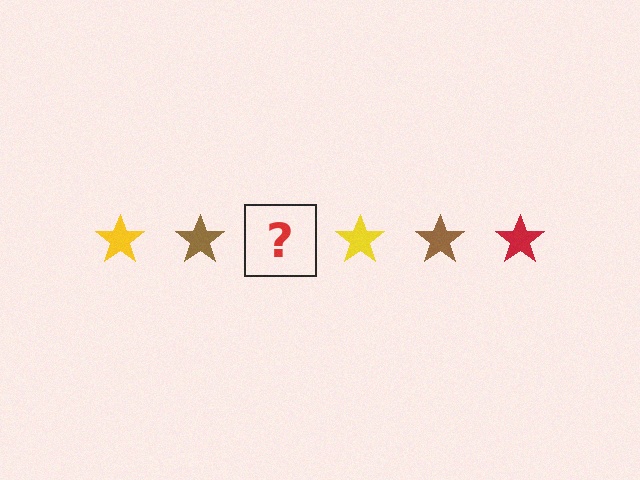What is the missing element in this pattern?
The missing element is a red star.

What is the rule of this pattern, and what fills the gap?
The rule is that the pattern cycles through yellow, brown, red stars. The gap should be filled with a red star.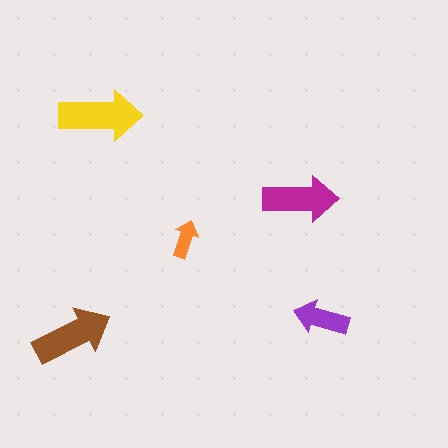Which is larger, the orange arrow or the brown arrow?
The brown one.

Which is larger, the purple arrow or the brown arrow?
The brown one.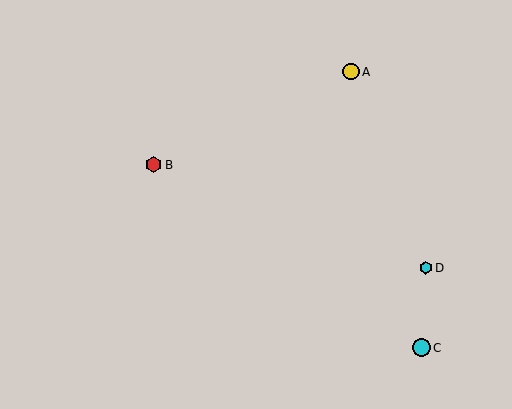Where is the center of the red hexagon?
The center of the red hexagon is at (154, 165).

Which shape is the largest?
The cyan circle (labeled C) is the largest.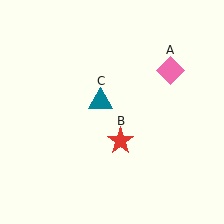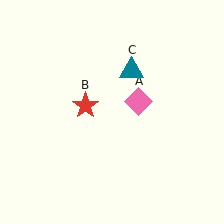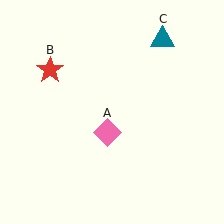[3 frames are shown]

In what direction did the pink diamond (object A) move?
The pink diamond (object A) moved down and to the left.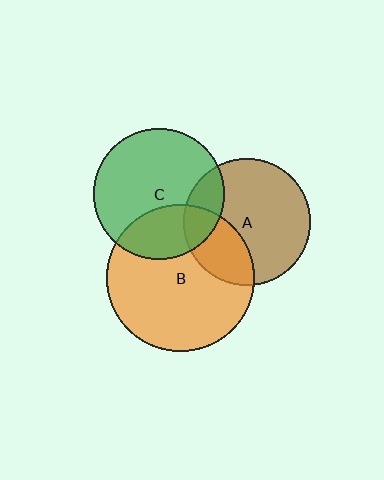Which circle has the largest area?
Circle B (orange).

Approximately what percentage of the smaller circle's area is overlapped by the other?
Approximately 30%.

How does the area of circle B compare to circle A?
Approximately 1.3 times.